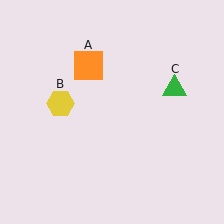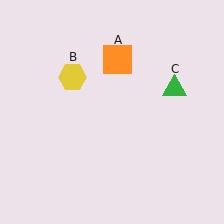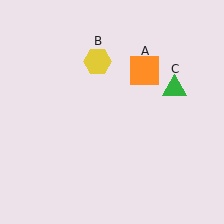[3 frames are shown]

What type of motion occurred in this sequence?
The orange square (object A), yellow hexagon (object B) rotated clockwise around the center of the scene.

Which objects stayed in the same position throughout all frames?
Green triangle (object C) remained stationary.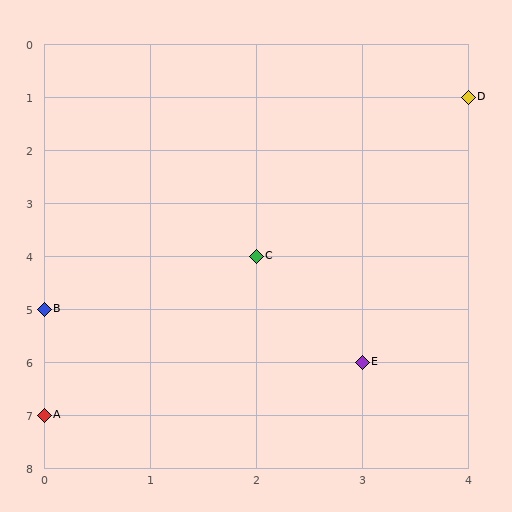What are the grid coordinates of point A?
Point A is at grid coordinates (0, 7).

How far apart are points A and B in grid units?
Points A and B are 2 rows apart.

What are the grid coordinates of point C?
Point C is at grid coordinates (2, 4).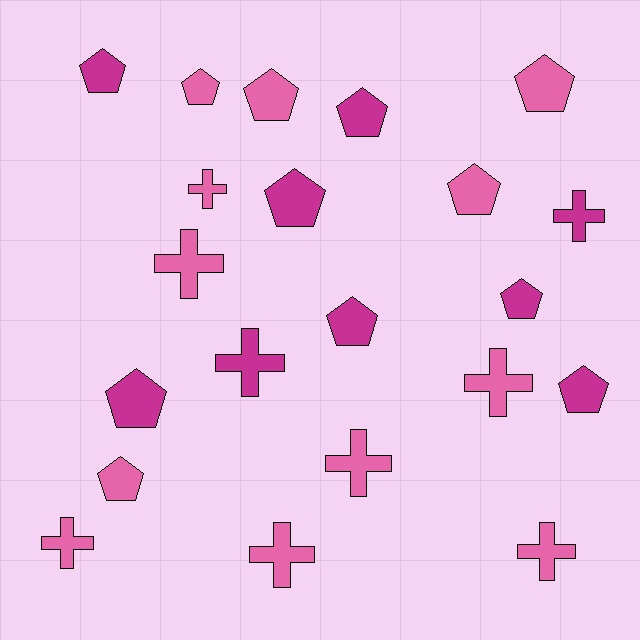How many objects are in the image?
There are 21 objects.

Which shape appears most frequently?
Pentagon, with 12 objects.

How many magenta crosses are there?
There are 2 magenta crosses.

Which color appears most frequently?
Pink, with 12 objects.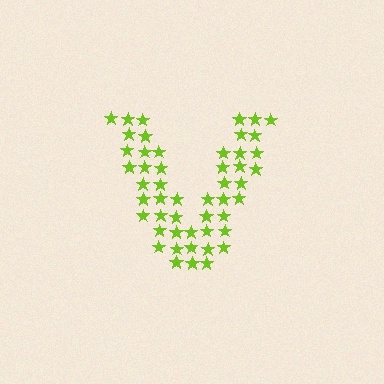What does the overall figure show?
The overall figure shows the letter V.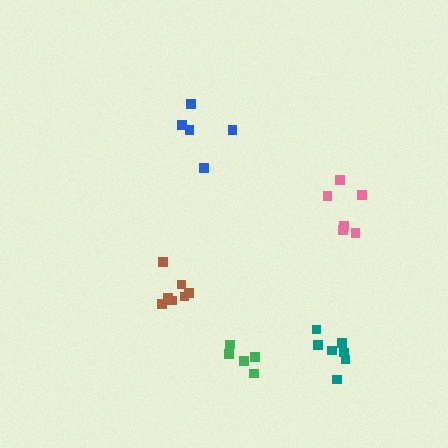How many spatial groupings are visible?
There are 5 spatial groupings.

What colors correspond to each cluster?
The clusters are colored: blue, pink, teal, brown, green.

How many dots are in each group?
Group 1: 5 dots, Group 2: 6 dots, Group 3: 7 dots, Group 4: 7 dots, Group 5: 5 dots (30 total).